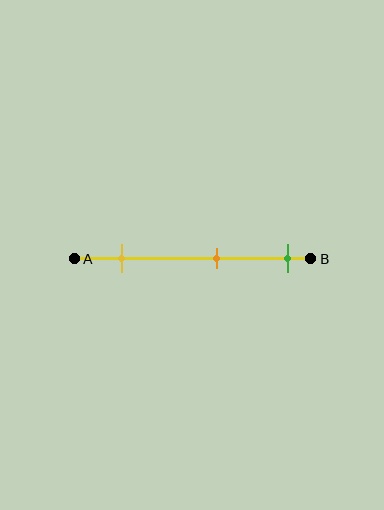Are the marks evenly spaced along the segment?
Yes, the marks are approximately evenly spaced.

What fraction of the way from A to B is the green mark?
The green mark is approximately 90% (0.9) of the way from A to B.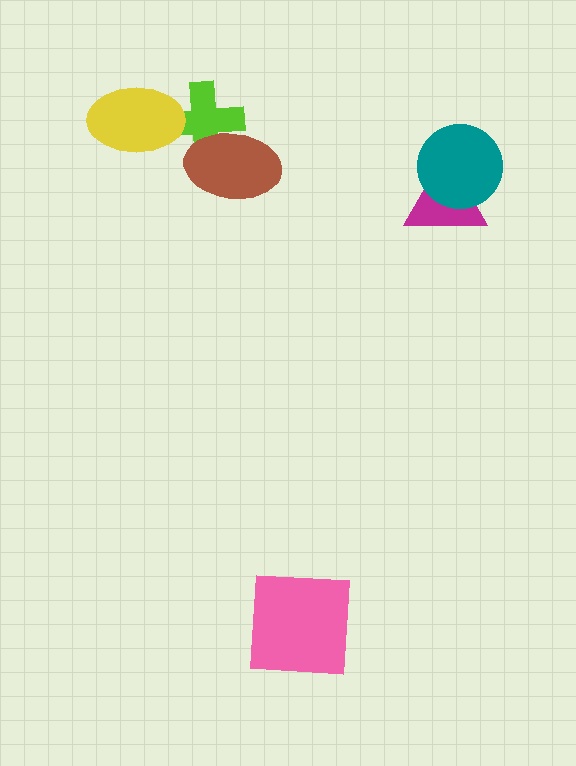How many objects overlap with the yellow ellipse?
1 object overlaps with the yellow ellipse.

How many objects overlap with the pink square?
0 objects overlap with the pink square.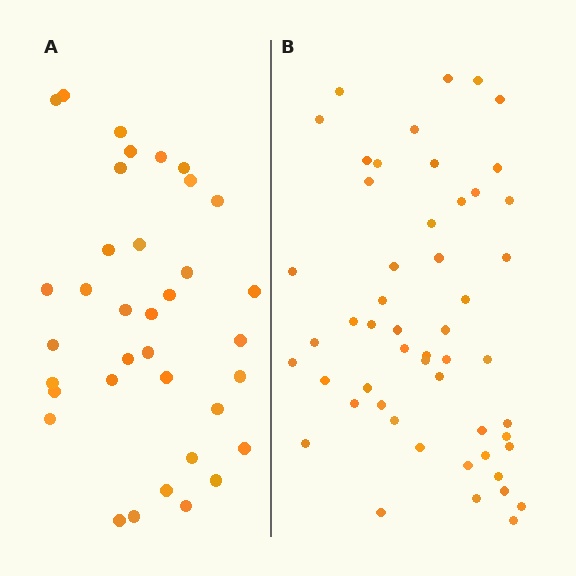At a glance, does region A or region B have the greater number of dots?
Region B (the right region) has more dots.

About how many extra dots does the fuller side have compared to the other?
Region B has approximately 15 more dots than region A.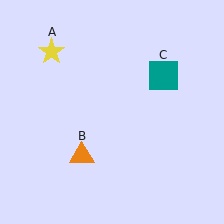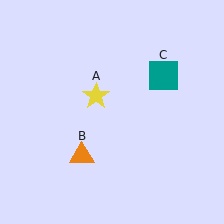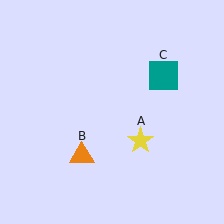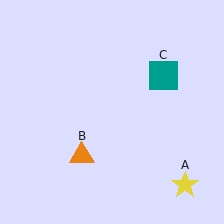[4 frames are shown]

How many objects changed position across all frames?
1 object changed position: yellow star (object A).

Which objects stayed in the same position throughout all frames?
Orange triangle (object B) and teal square (object C) remained stationary.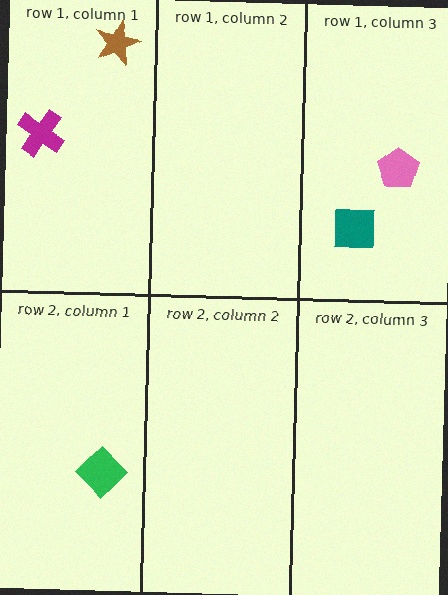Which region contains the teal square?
The row 1, column 3 region.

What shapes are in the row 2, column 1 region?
The green diamond.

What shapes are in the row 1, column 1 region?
The magenta cross, the brown star.